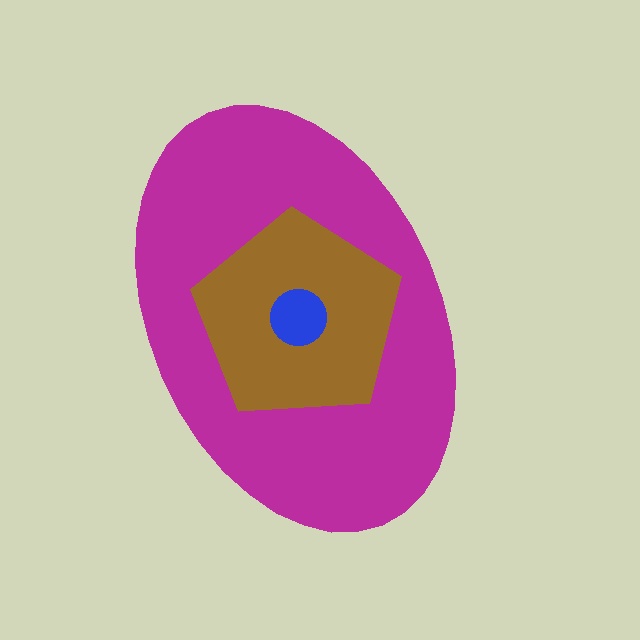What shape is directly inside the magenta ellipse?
The brown pentagon.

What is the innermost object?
The blue circle.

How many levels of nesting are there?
3.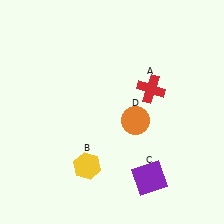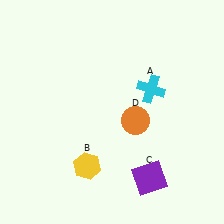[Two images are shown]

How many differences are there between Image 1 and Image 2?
There is 1 difference between the two images.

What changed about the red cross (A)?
In Image 1, A is red. In Image 2, it changed to cyan.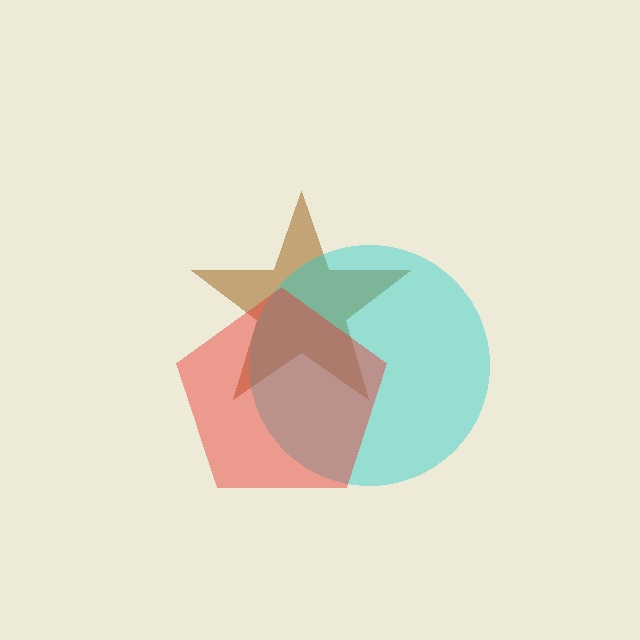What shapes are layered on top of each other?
The layered shapes are: a brown star, a cyan circle, a red pentagon.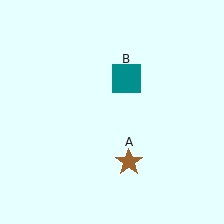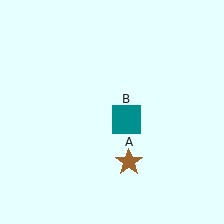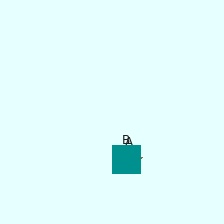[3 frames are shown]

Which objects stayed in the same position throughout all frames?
Brown star (object A) remained stationary.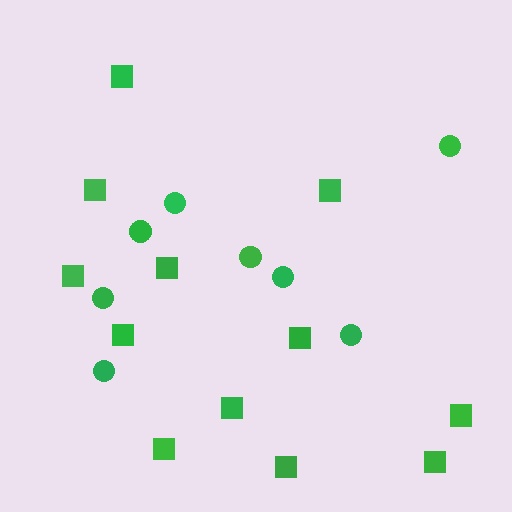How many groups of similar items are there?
There are 2 groups: one group of squares (12) and one group of circles (8).